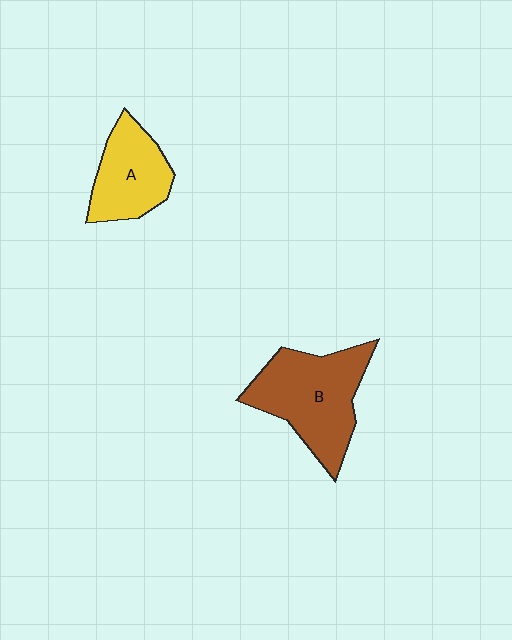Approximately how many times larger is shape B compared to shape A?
Approximately 1.5 times.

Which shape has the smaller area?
Shape A (yellow).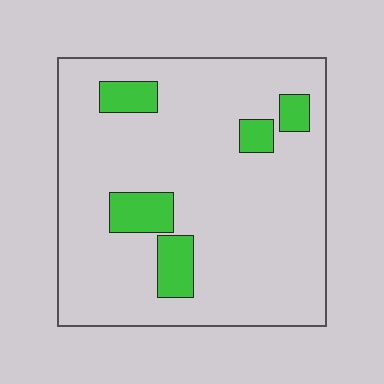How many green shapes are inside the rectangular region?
5.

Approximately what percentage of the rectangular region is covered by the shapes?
Approximately 15%.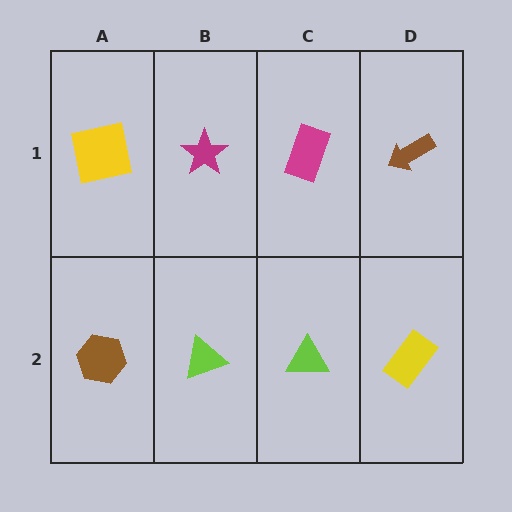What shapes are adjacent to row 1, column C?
A lime triangle (row 2, column C), a magenta star (row 1, column B), a brown arrow (row 1, column D).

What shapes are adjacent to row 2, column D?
A brown arrow (row 1, column D), a lime triangle (row 2, column C).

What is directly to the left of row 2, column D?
A lime triangle.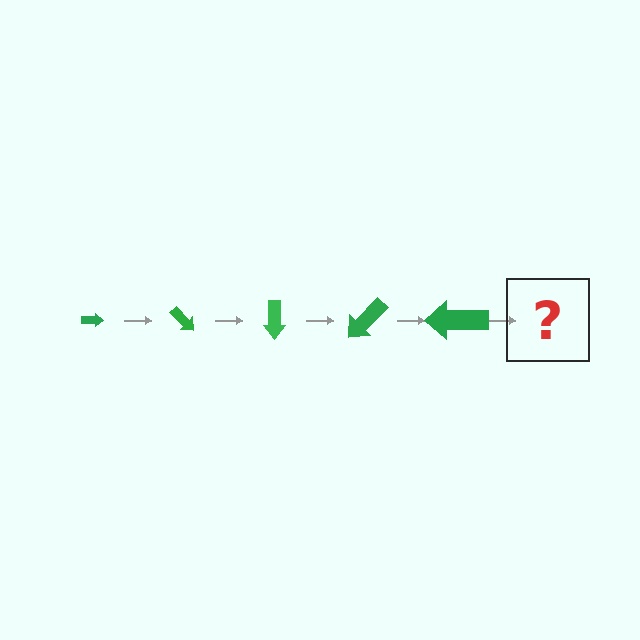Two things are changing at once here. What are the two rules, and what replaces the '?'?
The two rules are that the arrow grows larger each step and it rotates 45 degrees each step. The '?' should be an arrow, larger than the previous one and rotated 225 degrees from the start.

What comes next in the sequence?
The next element should be an arrow, larger than the previous one and rotated 225 degrees from the start.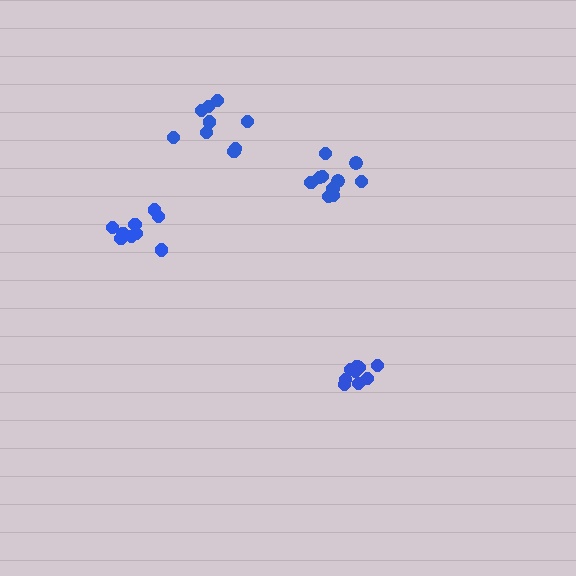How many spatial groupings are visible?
There are 4 spatial groupings.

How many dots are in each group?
Group 1: 10 dots, Group 2: 10 dots, Group 3: 9 dots, Group 4: 9 dots (38 total).